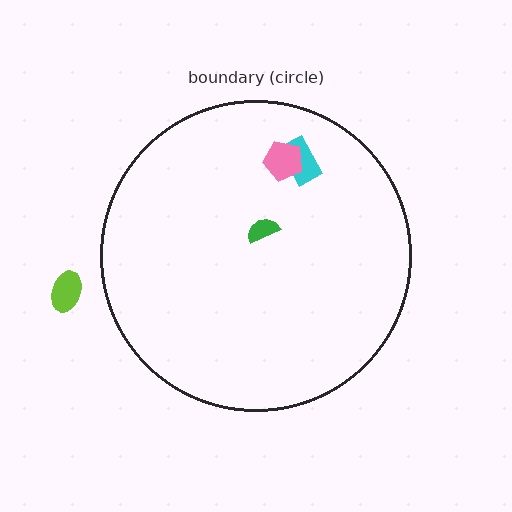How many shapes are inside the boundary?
3 inside, 1 outside.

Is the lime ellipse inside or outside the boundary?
Outside.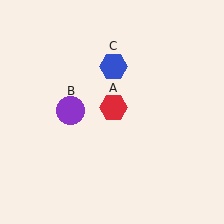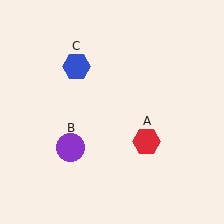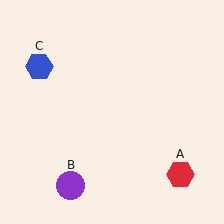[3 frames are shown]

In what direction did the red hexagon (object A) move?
The red hexagon (object A) moved down and to the right.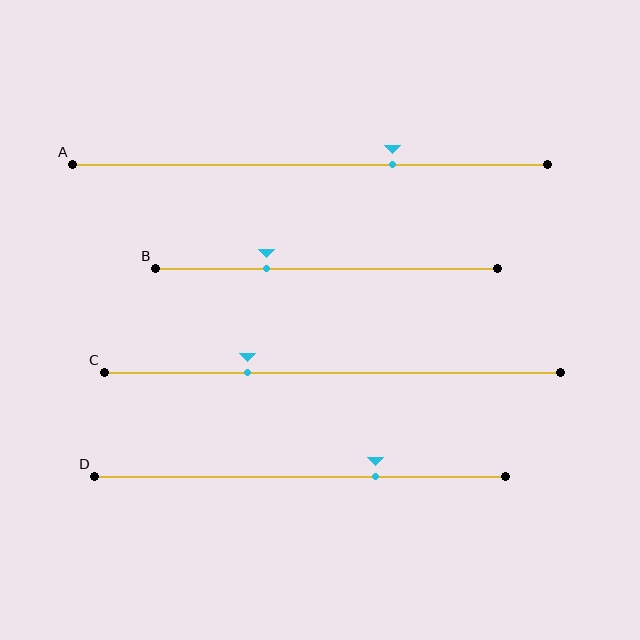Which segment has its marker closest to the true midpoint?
Segment A has its marker closest to the true midpoint.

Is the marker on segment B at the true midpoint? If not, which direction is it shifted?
No, the marker on segment B is shifted to the left by about 18% of the segment length.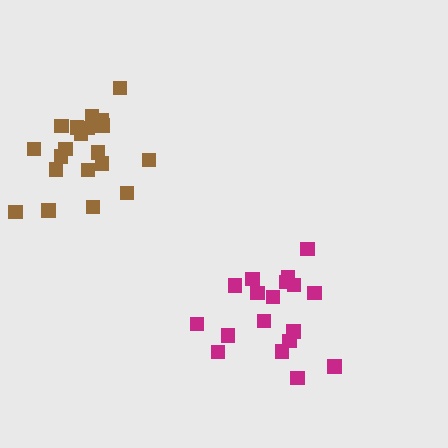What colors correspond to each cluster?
The clusters are colored: magenta, brown.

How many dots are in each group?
Group 1: 18 dots, Group 2: 20 dots (38 total).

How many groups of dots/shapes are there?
There are 2 groups.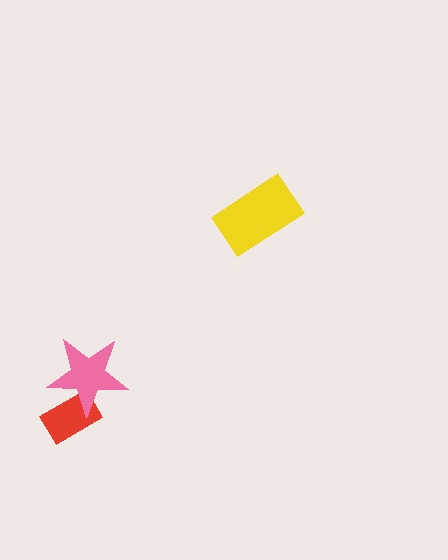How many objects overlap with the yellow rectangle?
0 objects overlap with the yellow rectangle.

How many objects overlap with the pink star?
1 object overlaps with the pink star.